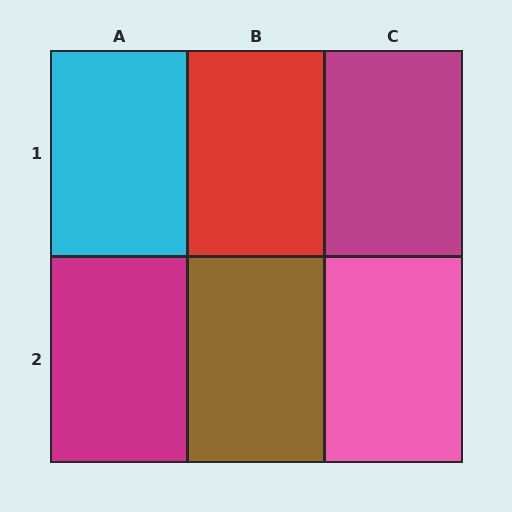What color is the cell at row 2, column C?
Pink.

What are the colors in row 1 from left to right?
Cyan, red, magenta.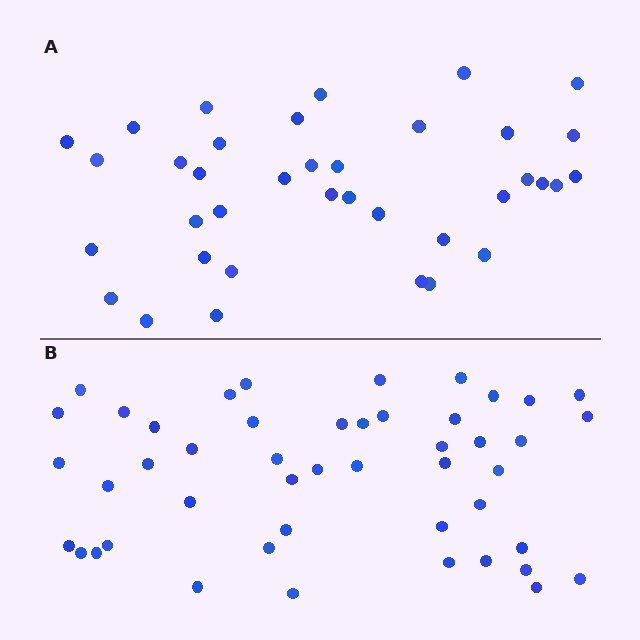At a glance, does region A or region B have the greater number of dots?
Region B (the bottom region) has more dots.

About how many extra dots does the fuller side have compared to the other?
Region B has roughly 10 or so more dots than region A.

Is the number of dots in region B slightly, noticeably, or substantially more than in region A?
Region B has noticeably more, but not dramatically so. The ratio is roughly 1.3 to 1.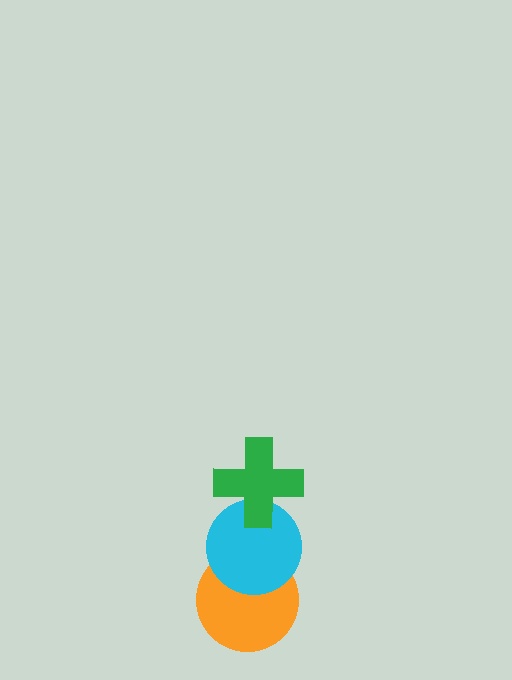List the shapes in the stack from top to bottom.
From top to bottom: the green cross, the cyan circle, the orange circle.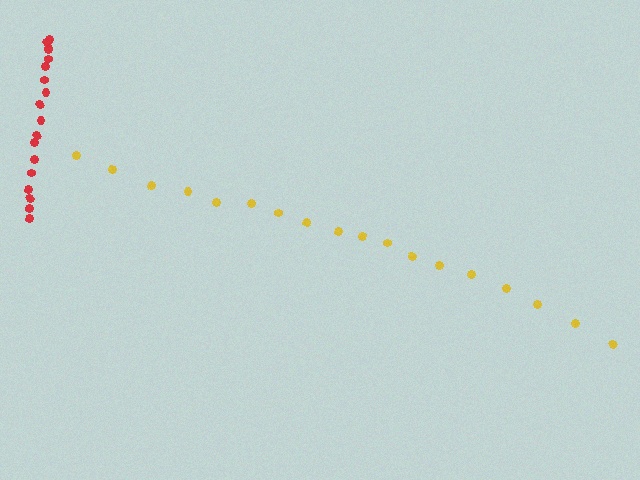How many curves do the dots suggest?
There are 2 distinct paths.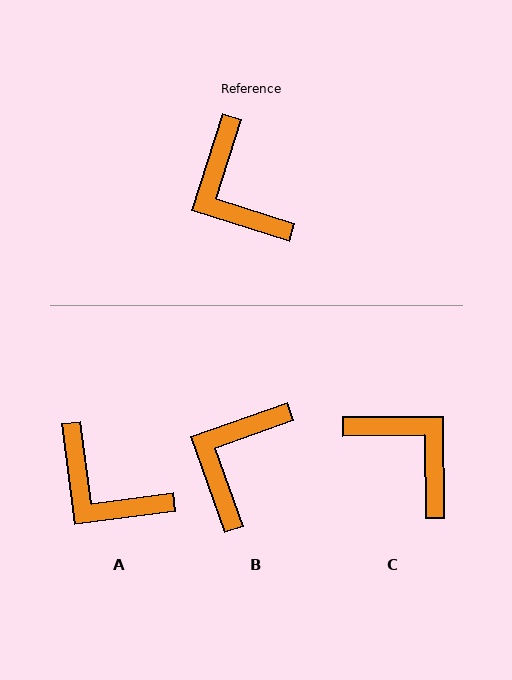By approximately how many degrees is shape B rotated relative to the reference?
Approximately 53 degrees clockwise.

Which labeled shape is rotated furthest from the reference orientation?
C, about 162 degrees away.